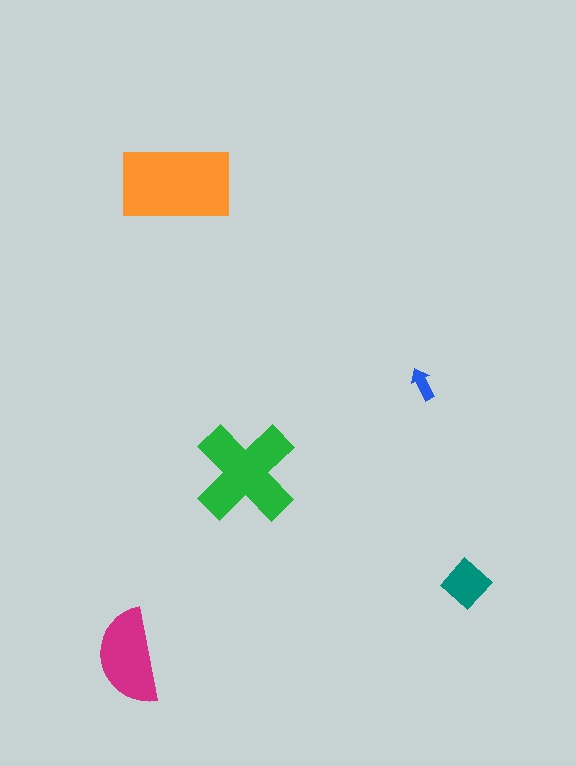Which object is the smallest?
The blue arrow.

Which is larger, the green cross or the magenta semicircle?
The green cross.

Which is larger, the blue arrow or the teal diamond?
The teal diamond.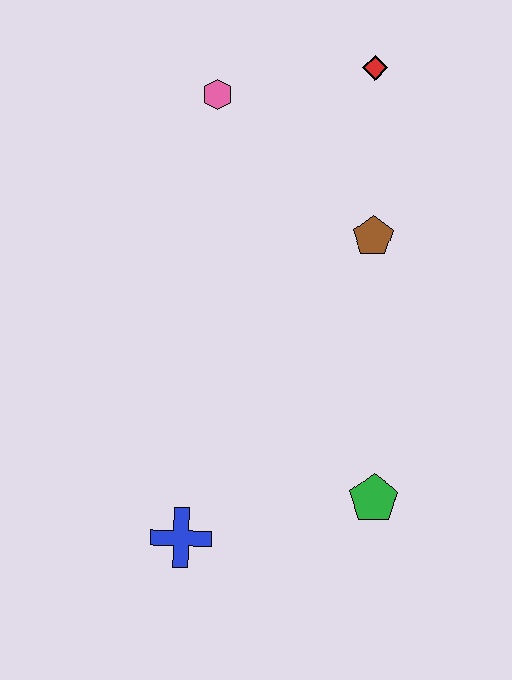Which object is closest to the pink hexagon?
The red diamond is closest to the pink hexagon.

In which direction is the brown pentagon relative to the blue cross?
The brown pentagon is above the blue cross.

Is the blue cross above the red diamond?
No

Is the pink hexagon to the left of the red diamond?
Yes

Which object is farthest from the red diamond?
The blue cross is farthest from the red diamond.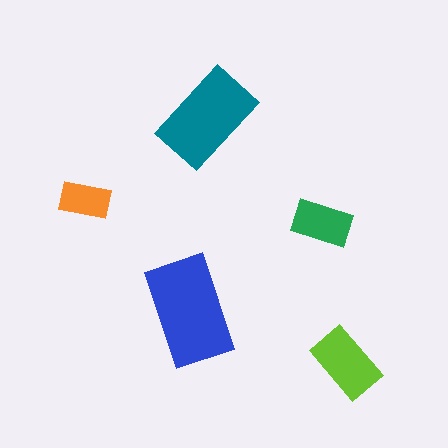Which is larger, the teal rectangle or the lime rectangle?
The teal one.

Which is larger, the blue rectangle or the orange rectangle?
The blue one.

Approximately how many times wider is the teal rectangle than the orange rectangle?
About 2 times wider.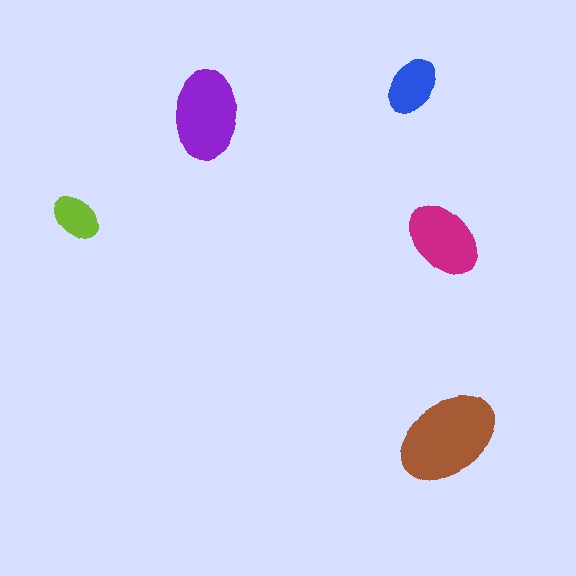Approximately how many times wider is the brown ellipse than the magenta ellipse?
About 1.5 times wider.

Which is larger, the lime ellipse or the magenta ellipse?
The magenta one.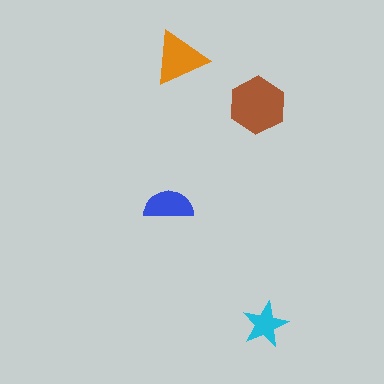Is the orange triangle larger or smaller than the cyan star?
Larger.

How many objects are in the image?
There are 4 objects in the image.